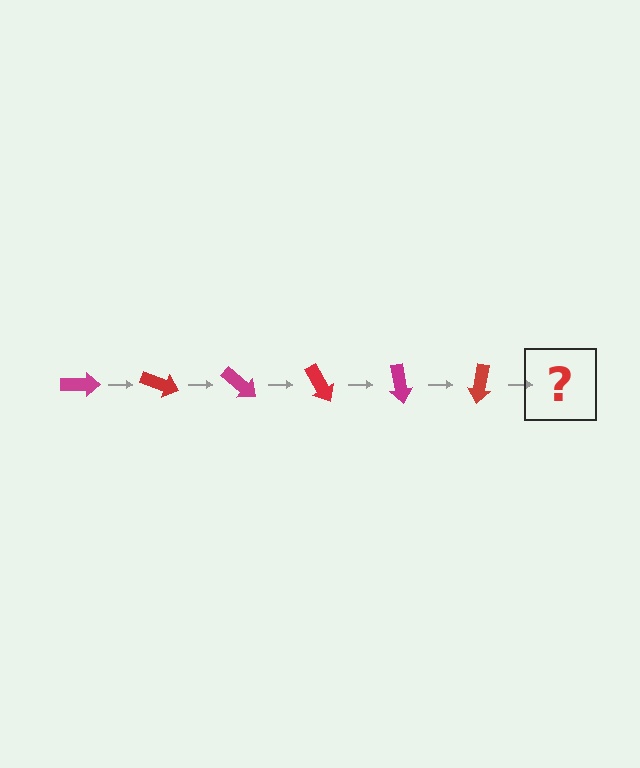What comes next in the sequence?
The next element should be a magenta arrow, rotated 120 degrees from the start.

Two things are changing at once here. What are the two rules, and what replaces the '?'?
The two rules are that it rotates 20 degrees each step and the color cycles through magenta and red. The '?' should be a magenta arrow, rotated 120 degrees from the start.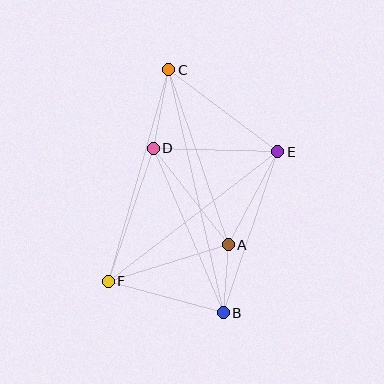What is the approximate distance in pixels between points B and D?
The distance between B and D is approximately 179 pixels.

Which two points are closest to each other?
Points A and B are closest to each other.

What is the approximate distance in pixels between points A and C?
The distance between A and C is approximately 184 pixels.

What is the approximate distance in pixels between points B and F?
The distance between B and F is approximately 120 pixels.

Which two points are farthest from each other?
Points B and C are farthest from each other.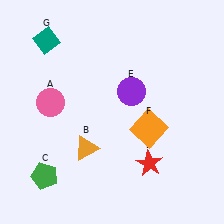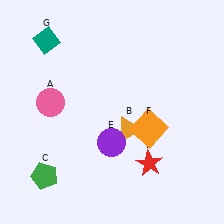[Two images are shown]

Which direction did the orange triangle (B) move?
The orange triangle (B) moved right.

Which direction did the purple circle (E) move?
The purple circle (E) moved down.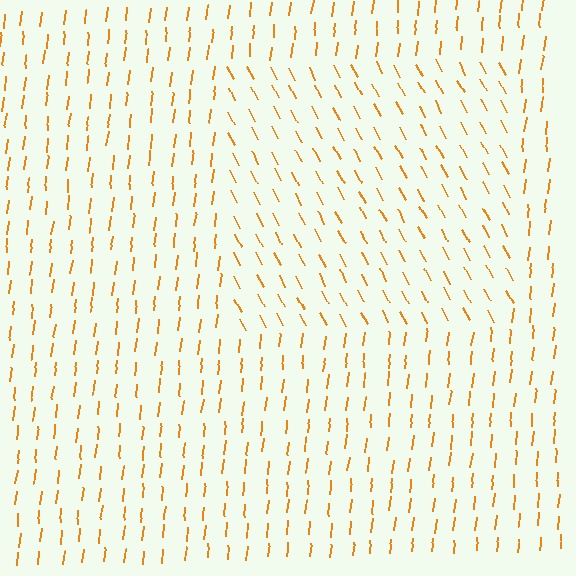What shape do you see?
I see a rectangle.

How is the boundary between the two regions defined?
The boundary is defined purely by a change in line orientation (approximately 33 degrees difference). All lines are the same color and thickness.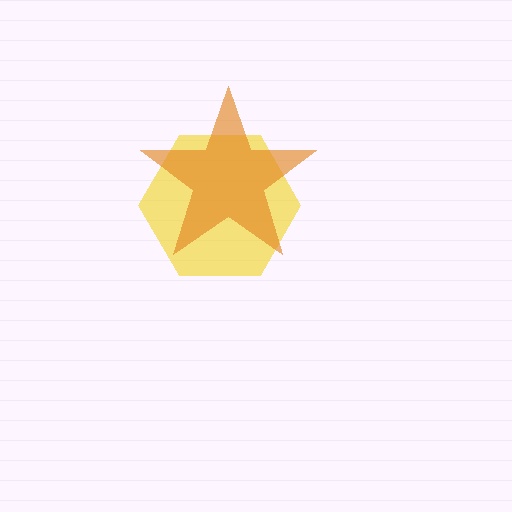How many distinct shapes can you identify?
There are 2 distinct shapes: a yellow hexagon, an orange star.